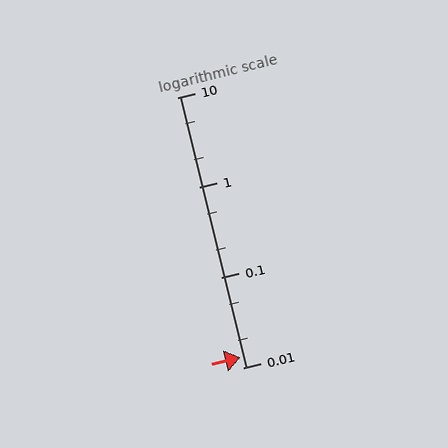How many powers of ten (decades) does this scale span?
The scale spans 3 decades, from 0.01 to 10.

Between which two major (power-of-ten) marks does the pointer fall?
The pointer is between 0.01 and 0.1.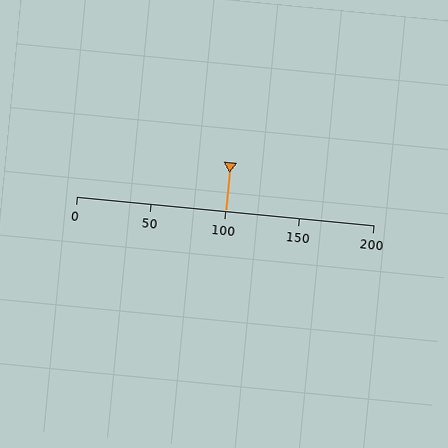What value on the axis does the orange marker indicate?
The marker indicates approximately 100.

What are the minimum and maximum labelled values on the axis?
The axis runs from 0 to 200.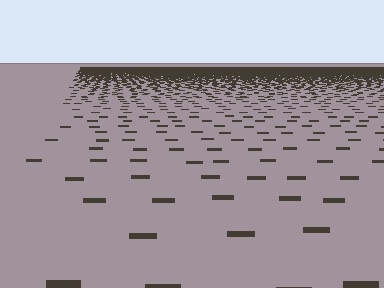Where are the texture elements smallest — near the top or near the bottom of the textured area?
Near the top.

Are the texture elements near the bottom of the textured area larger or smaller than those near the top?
Larger. Near the bottom, elements are closer to the viewer and appear at a bigger on-screen size.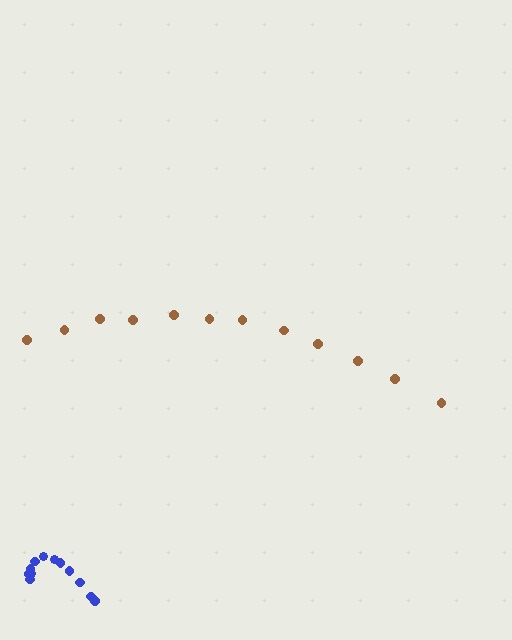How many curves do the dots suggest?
There are 2 distinct paths.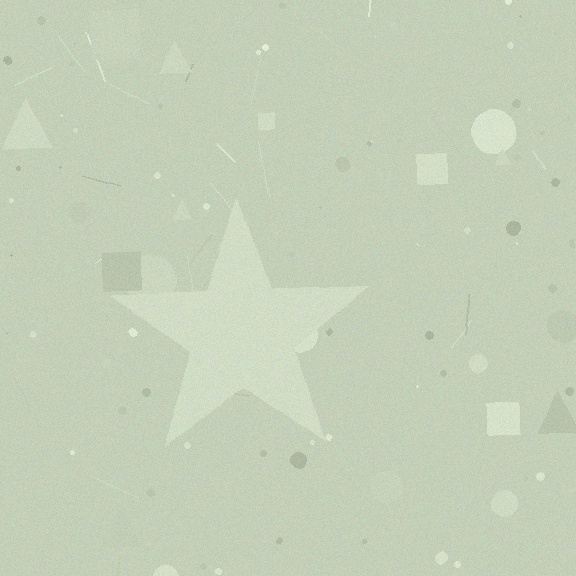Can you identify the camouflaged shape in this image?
The camouflaged shape is a star.